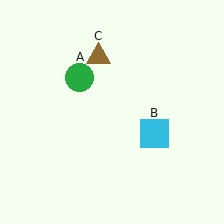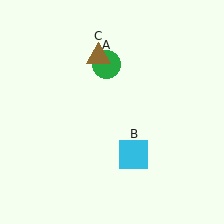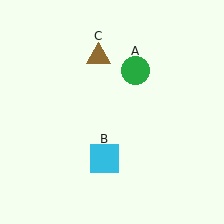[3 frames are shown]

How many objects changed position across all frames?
2 objects changed position: green circle (object A), cyan square (object B).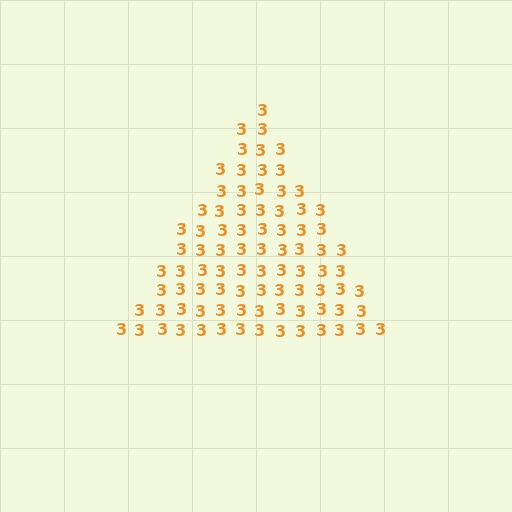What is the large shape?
The large shape is a triangle.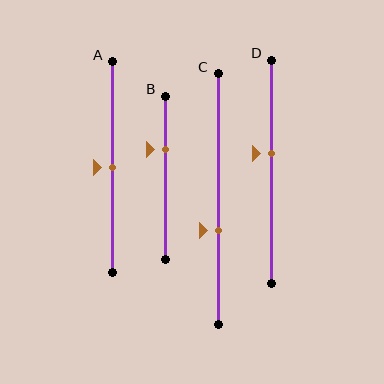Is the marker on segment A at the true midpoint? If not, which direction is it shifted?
Yes, the marker on segment A is at the true midpoint.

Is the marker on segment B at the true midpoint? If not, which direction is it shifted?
No, the marker on segment B is shifted upward by about 18% of the segment length.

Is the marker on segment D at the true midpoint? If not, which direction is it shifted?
No, the marker on segment D is shifted upward by about 8% of the segment length.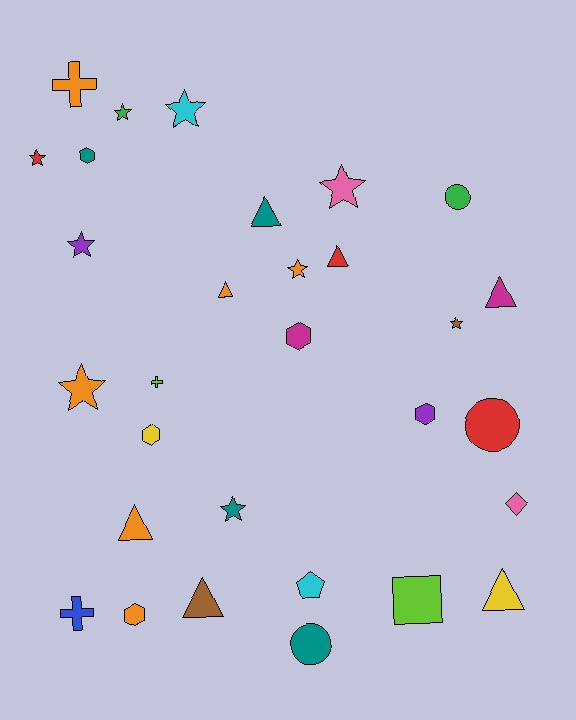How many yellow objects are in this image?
There are 2 yellow objects.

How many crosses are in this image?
There are 3 crosses.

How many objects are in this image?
There are 30 objects.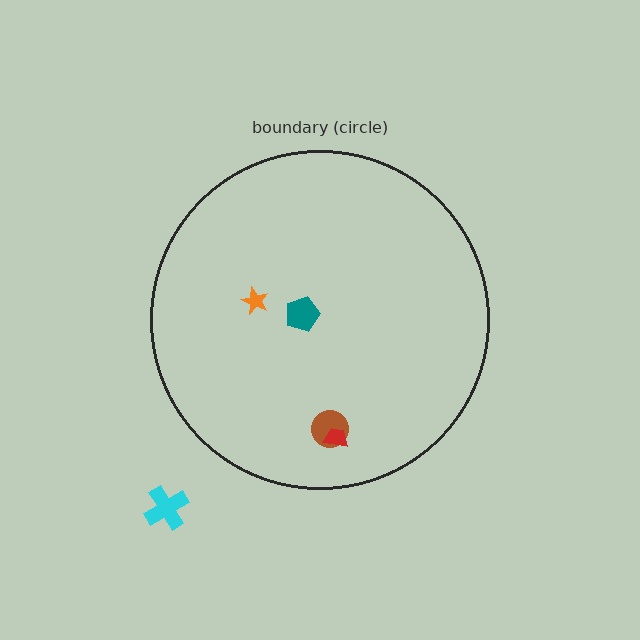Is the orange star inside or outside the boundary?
Inside.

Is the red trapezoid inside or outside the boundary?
Inside.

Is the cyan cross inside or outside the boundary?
Outside.